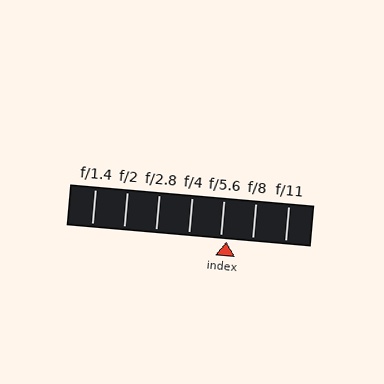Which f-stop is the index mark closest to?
The index mark is closest to f/5.6.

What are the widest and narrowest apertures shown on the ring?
The widest aperture shown is f/1.4 and the narrowest is f/11.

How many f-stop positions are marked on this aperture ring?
There are 7 f-stop positions marked.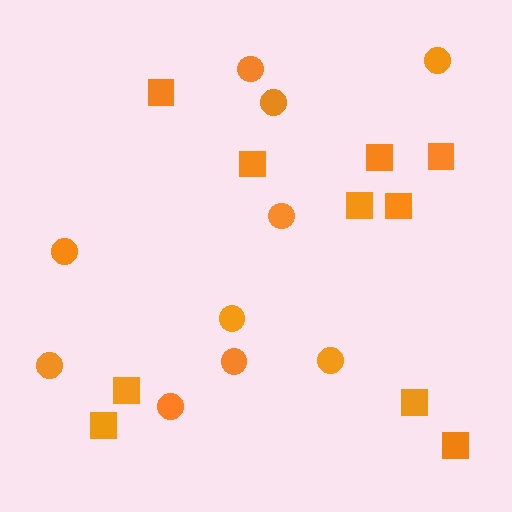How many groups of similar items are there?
There are 2 groups: one group of squares (10) and one group of circles (10).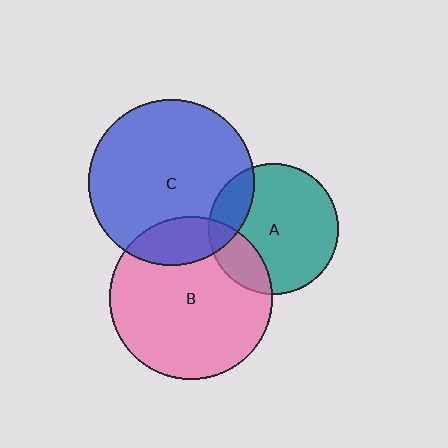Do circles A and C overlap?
Yes.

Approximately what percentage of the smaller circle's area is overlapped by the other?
Approximately 20%.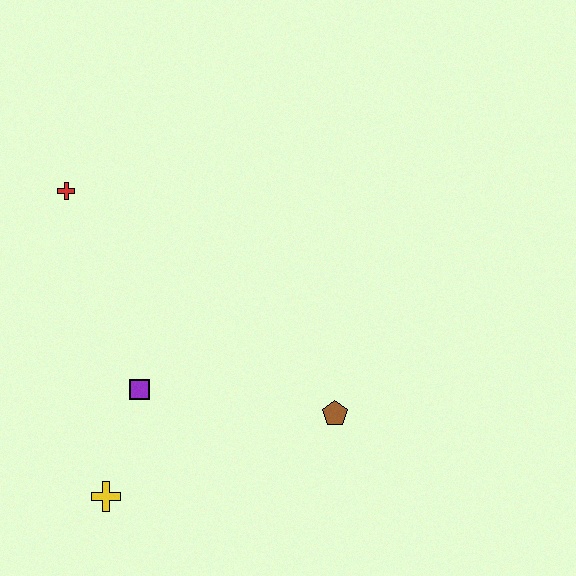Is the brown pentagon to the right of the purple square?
Yes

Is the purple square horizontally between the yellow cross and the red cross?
No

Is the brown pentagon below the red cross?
Yes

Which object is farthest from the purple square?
The red cross is farthest from the purple square.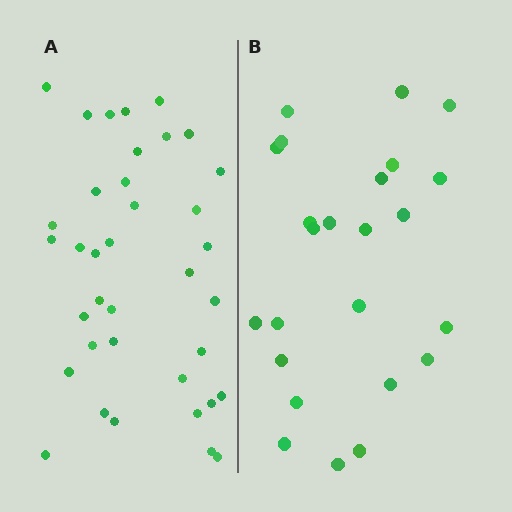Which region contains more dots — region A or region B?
Region A (the left region) has more dots.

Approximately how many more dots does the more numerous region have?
Region A has approximately 15 more dots than region B.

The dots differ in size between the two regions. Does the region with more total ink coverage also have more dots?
No. Region B has more total ink coverage because its dots are larger, but region A actually contains more individual dots. Total area can be misleading — the number of items is what matters here.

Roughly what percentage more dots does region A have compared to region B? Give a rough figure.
About 55% more.